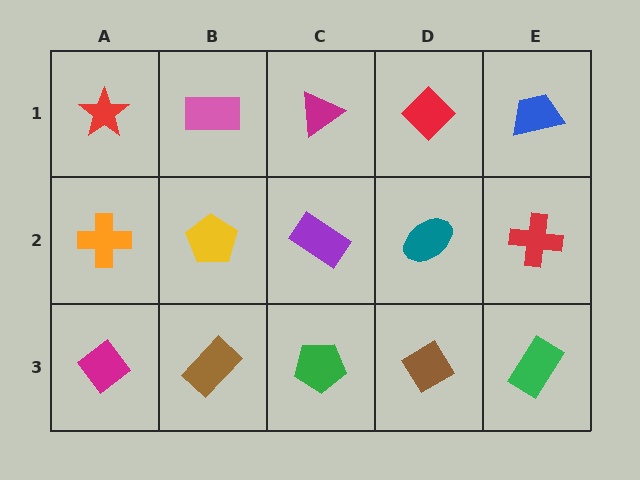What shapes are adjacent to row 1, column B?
A yellow pentagon (row 2, column B), a red star (row 1, column A), a magenta triangle (row 1, column C).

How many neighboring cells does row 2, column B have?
4.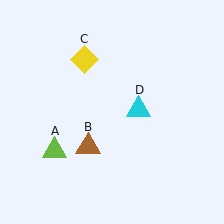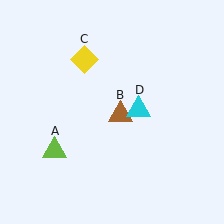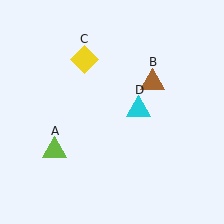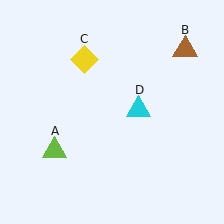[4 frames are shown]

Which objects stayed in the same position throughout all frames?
Lime triangle (object A) and yellow diamond (object C) and cyan triangle (object D) remained stationary.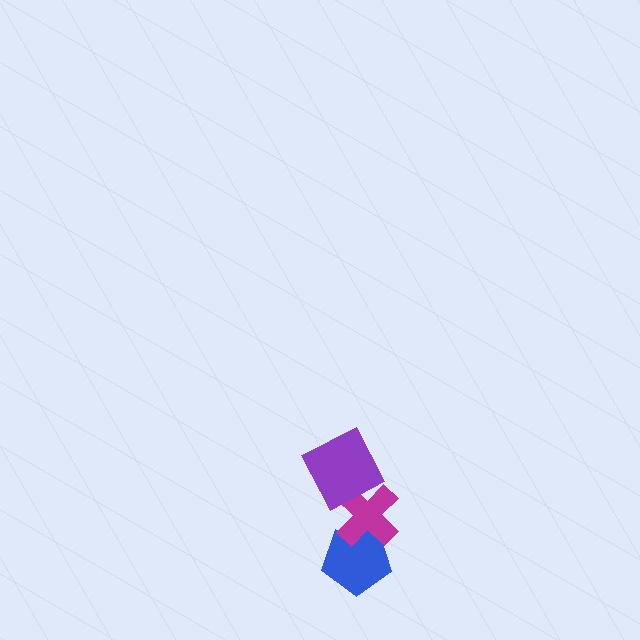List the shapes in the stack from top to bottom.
From top to bottom: the purple square, the magenta cross, the blue pentagon.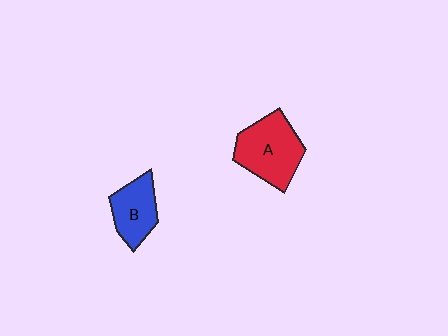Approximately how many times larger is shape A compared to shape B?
Approximately 1.4 times.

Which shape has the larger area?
Shape A (red).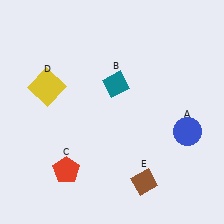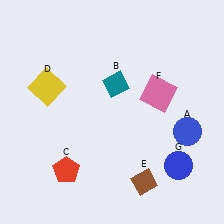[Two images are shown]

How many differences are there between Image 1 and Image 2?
There are 2 differences between the two images.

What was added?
A pink square (F), a blue circle (G) were added in Image 2.